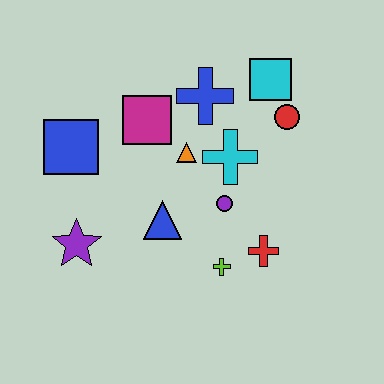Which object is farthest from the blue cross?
The purple star is farthest from the blue cross.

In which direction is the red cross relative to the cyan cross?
The red cross is below the cyan cross.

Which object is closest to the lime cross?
The red cross is closest to the lime cross.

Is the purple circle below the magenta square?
Yes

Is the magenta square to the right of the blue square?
Yes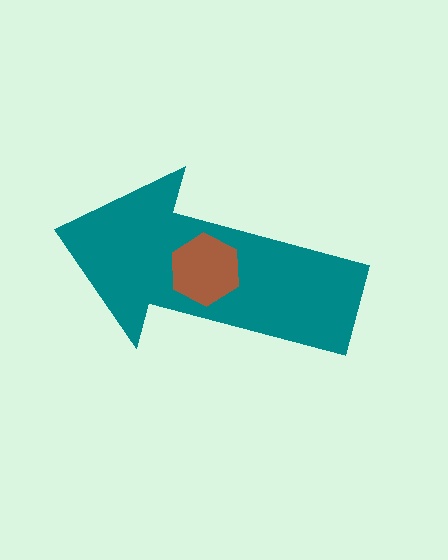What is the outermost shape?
The teal arrow.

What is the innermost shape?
The brown hexagon.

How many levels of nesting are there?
2.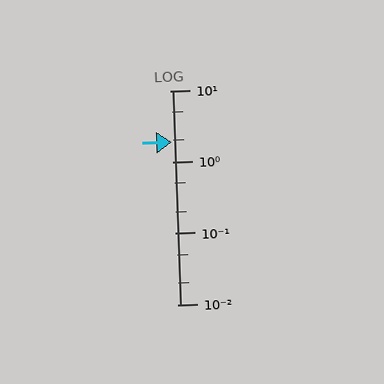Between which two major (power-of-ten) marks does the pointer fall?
The pointer is between 1 and 10.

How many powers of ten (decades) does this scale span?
The scale spans 3 decades, from 0.01 to 10.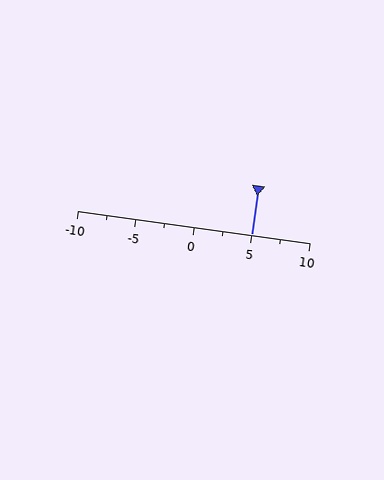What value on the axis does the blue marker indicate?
The marker indicates approximately 5.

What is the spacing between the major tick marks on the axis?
The major ticks are spaced 5 apart.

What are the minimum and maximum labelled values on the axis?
The axis runs from -10 to 10.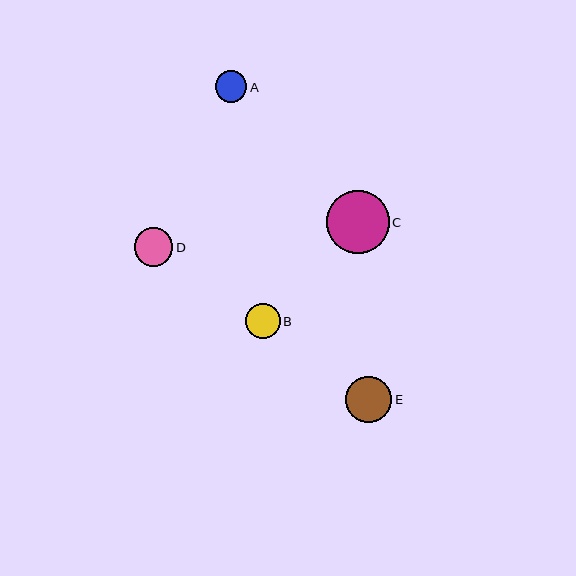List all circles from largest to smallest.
From largest to smallest: C, E, D, B, A.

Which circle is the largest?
Circle C is the largest with a size of approximately 63 pixels.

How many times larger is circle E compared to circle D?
Circle E is approximately 1.2 times the size of circle D.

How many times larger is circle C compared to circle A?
Circle C is approximately 2.0 times the size of circle A.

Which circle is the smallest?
Circle A is the smallest with a size of approximately 32 pixels.